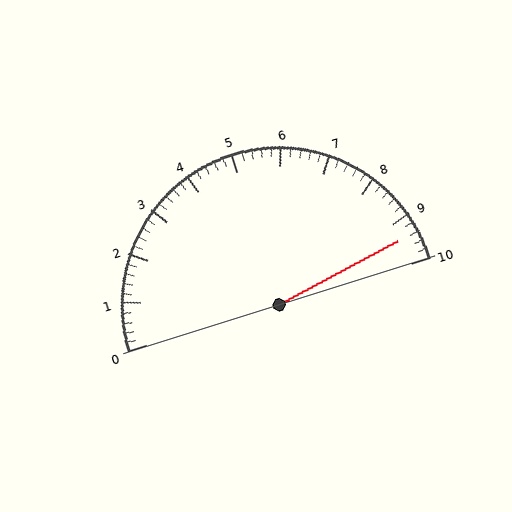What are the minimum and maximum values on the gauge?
The gauge ranges from 0 to 10.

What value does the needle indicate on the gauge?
The needle indicates approximately 9.4.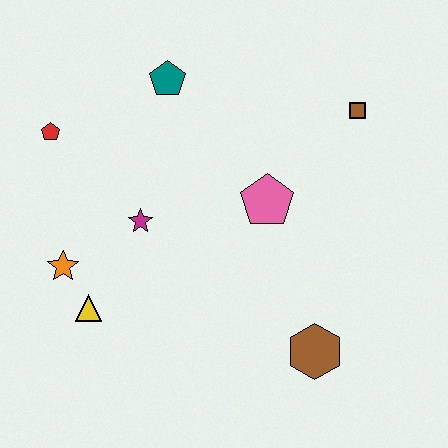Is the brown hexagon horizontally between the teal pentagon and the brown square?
Yes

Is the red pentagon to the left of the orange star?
Yes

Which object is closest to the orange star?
The yellow triangle is closest to the orange star.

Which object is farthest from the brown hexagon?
The red pentagon is farthest from the brown hexagon.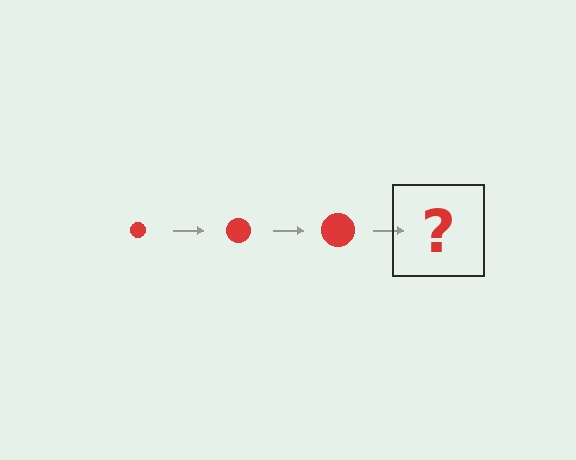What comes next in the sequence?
The next element should be a red circle, larger than the previous one.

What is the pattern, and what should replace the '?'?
The pattern is that the circle gets progressively larger each step. The '?' should be a red circle, larger than the previous one.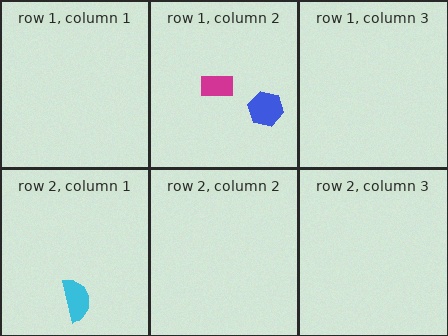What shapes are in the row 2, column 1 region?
The cyan semicircle.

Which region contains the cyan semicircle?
The row 2, column 1 region.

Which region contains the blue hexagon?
The row 1, column 2 region.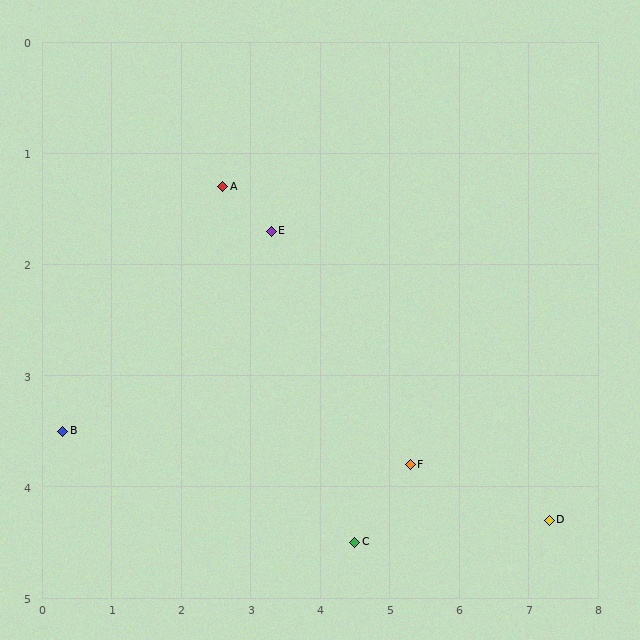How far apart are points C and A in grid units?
Points C and A are about 3.7 grid units apart.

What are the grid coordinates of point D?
Point D is at approximately (7.3, 4.3).